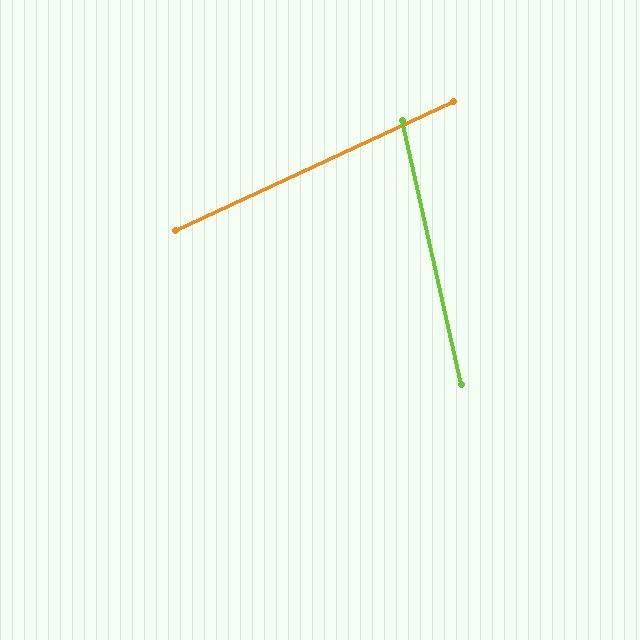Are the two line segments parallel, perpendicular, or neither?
Neither parallel nor perpendicular — they differ by about 78°.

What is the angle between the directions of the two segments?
Approximately 78 degrees.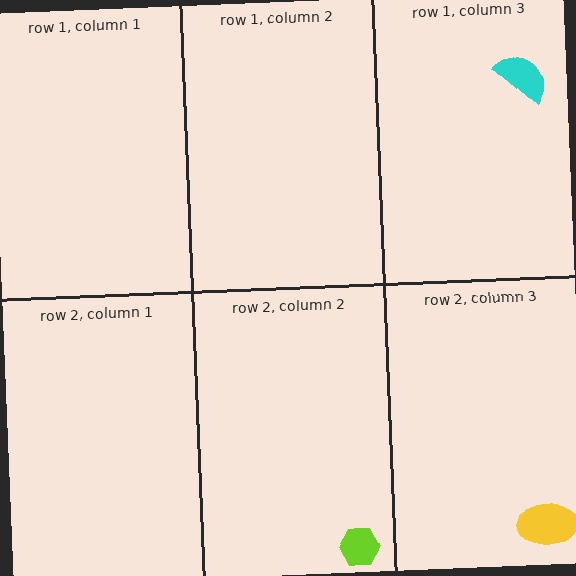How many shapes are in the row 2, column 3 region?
1.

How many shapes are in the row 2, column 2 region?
1.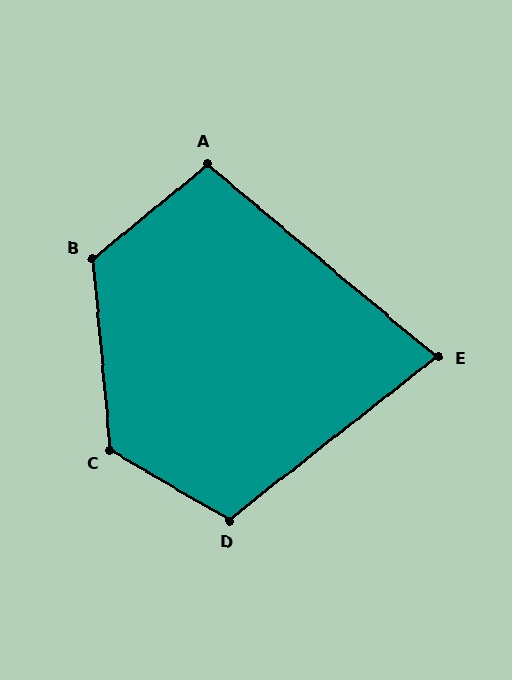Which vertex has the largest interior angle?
C, at approximately 126 degrees.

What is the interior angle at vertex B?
Approximately 124 degrees (obtuse).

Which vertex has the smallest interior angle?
E, at approximately 78 degrees.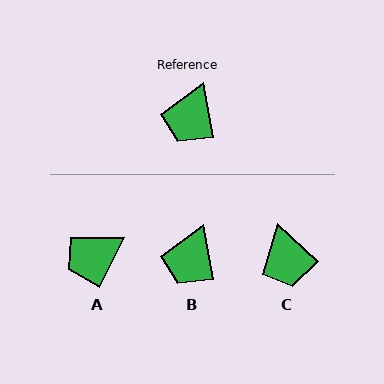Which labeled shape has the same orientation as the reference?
B.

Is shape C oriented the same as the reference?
No, it is off by about 37 degrees.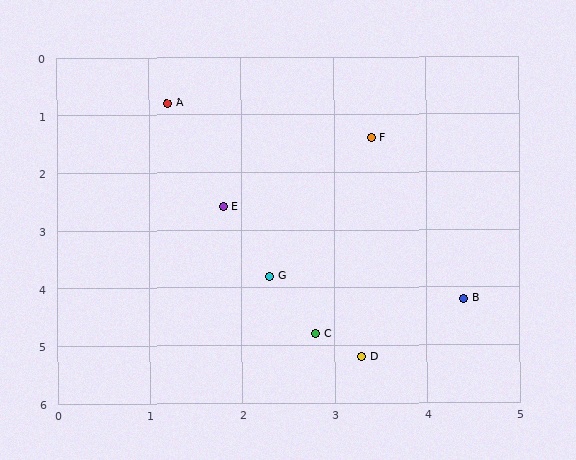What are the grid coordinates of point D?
Point D is at approximately (3.3, 5.2).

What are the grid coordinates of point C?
Point C is at approximately (2.8, 4.8).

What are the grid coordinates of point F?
Point F is at approximately (3.4, 1.4).